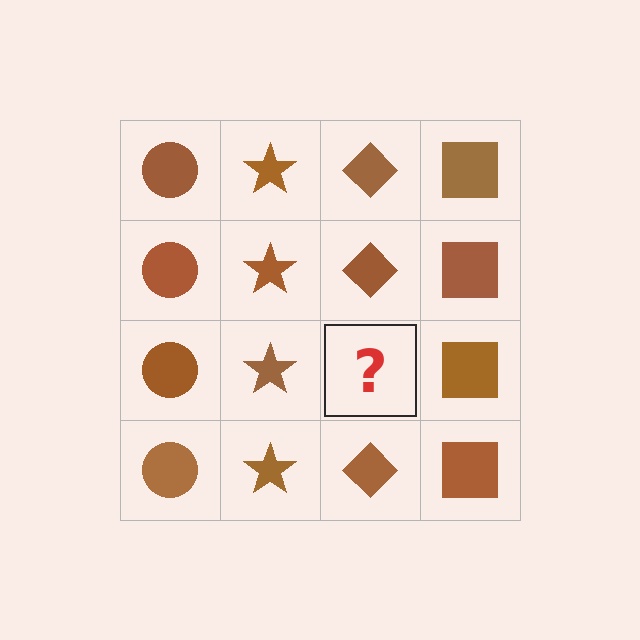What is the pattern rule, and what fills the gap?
The rule is that each column has a consistent shape. The gap should be filled with a brown diamond.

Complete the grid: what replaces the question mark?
The question mark should be replaced with a brown diamond.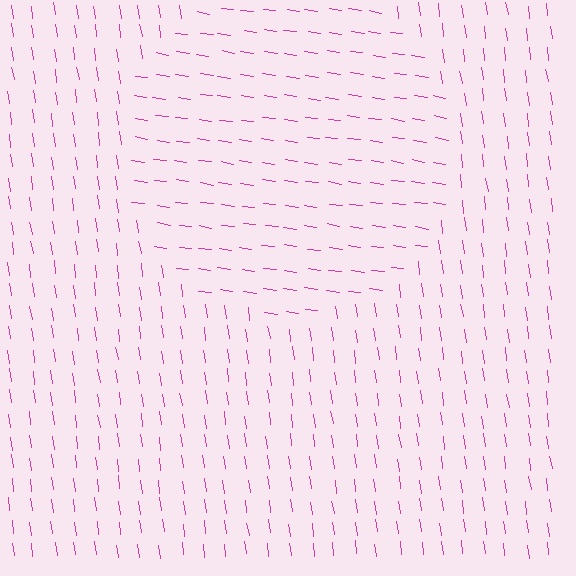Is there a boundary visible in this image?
Yes, there is a texture boundary formed by a change in line orientation.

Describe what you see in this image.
The image is filled with small magenta line segments. A circle region in the image has lines oriented differently from the surrounding lines, creating a visible texture boundary.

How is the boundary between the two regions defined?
The boundary is defined purely by a change in line orientation (approximately 74 degrees difference). All lines are the same color and thickness.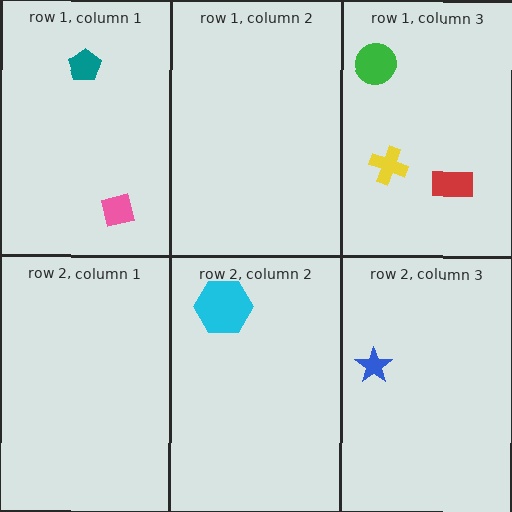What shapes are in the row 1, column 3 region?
The yellow cross, the red rectangle, the green circle.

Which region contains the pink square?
The row 1, column 1 region.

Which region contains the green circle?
The row 1, column 3 region.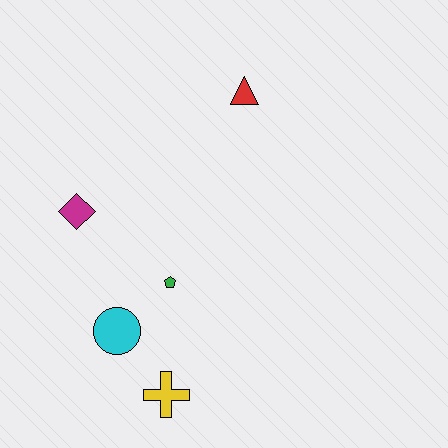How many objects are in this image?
There are 5 objects.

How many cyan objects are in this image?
There is 1 cyan object.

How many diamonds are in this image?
There is 1 diamond.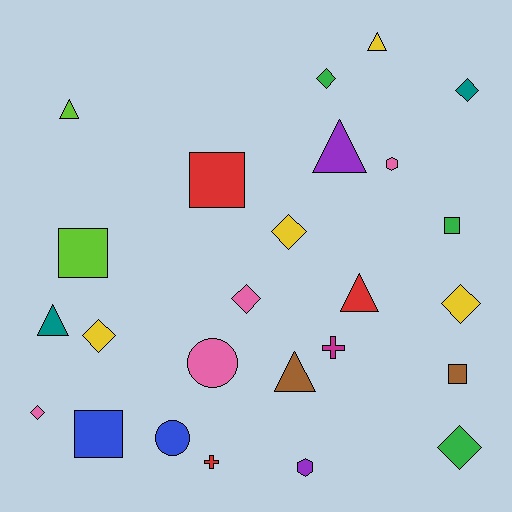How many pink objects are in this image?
There are 4 pink objects.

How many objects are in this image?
There are 25 objects.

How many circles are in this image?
There are 2 circles.